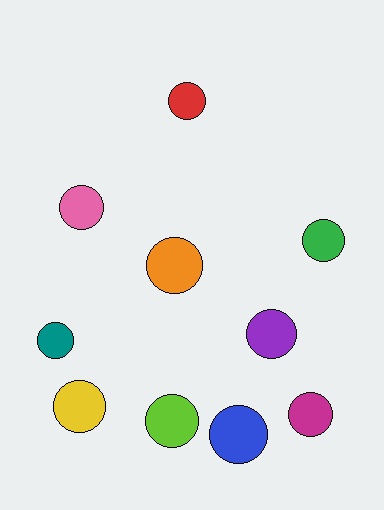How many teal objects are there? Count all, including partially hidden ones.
There is 1 teal object.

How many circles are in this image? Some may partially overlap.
There are 10 circles.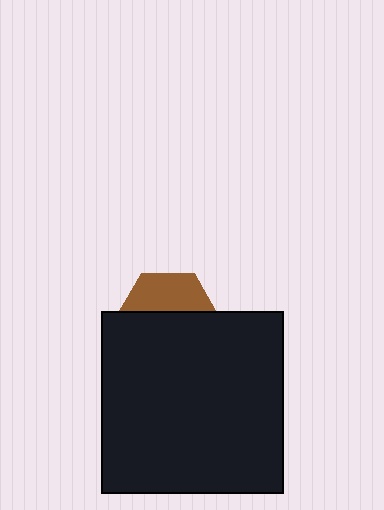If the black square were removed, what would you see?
You would see the complete brown hexagon.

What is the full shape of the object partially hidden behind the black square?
The partially hidden object is a brown hexagon.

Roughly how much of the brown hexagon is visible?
A small part of it is visible (roughly 39%).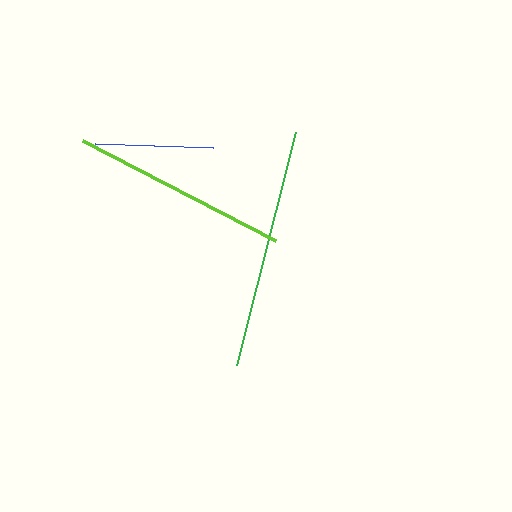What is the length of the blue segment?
The blue segment is approximately 118 pixels long.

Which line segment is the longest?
The green line is the longest at approximately 240 pixels.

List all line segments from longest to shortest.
From longest to shortest: green, lime, blue.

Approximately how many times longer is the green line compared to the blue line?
The green line is approximately 2.0 times the length of the blue line.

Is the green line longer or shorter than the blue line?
The green line is longer than the blue line.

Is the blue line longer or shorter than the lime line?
The lime line is longer than the blue line.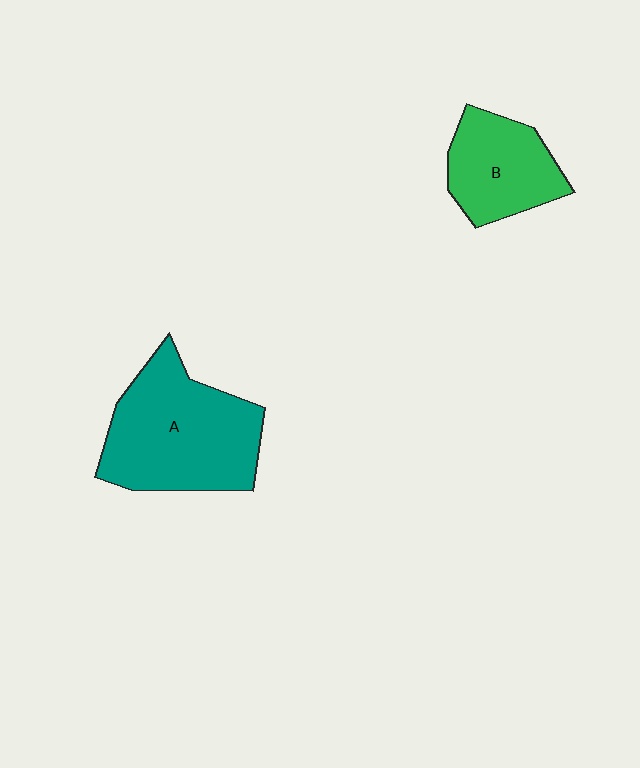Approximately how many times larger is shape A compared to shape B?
Approximately 1.7 times.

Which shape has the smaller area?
Shape B (green).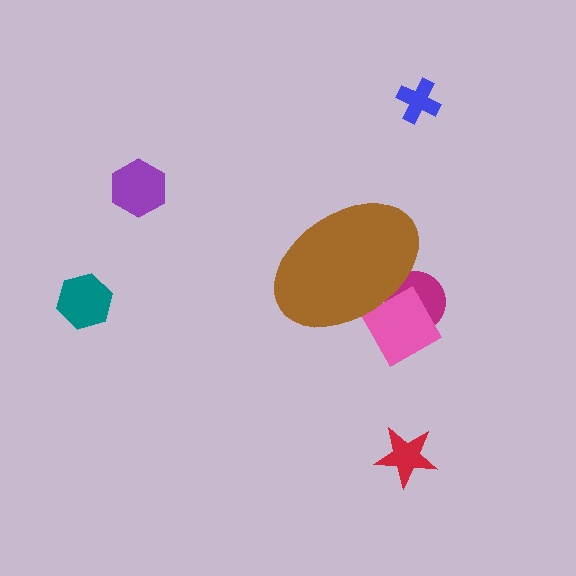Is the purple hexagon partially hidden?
No, the purple hexagon is fully visible.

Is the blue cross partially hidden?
No, the blue cross is fully visible.